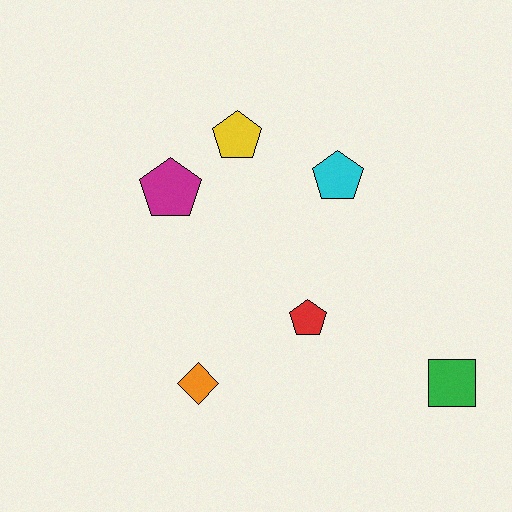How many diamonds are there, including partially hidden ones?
There is 1 diamond.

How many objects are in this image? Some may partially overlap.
There are 6 objects.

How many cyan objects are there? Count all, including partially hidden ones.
There is 1 cyan object.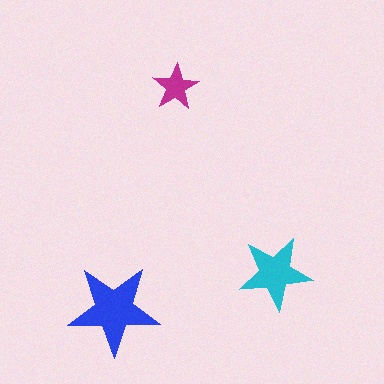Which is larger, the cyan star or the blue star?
The blue one.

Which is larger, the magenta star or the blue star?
The blue one.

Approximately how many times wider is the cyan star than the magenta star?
About 1.5 times wider.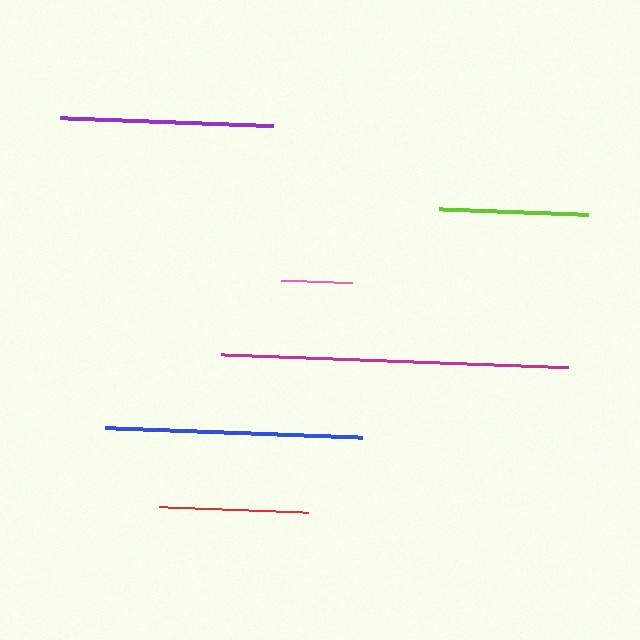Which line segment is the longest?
The magenta line is the longest at approximately 347 pixels.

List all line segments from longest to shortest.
From longest to shortest: magenta, blue, purple, lime, red, pink.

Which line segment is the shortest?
The pink line is the shortest at approximately 71 pixels.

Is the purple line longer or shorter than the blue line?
The blue line is longer than the purple line.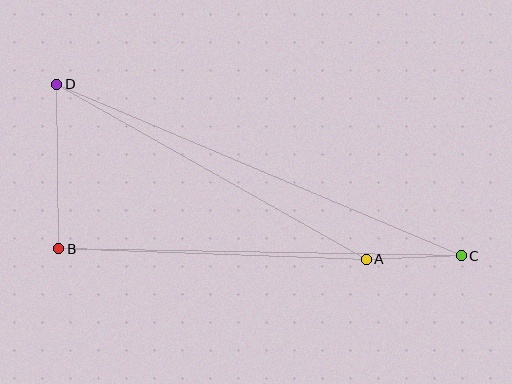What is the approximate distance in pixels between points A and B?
The distance between A and B is approximately 308 pixels.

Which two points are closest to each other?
Points A and C are closest to each other.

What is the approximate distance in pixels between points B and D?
The distance between B and D is approximately 165 pixels.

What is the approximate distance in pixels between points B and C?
The distance between B and C is approximately 403 pixels.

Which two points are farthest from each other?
Points C and D are farthest from each other.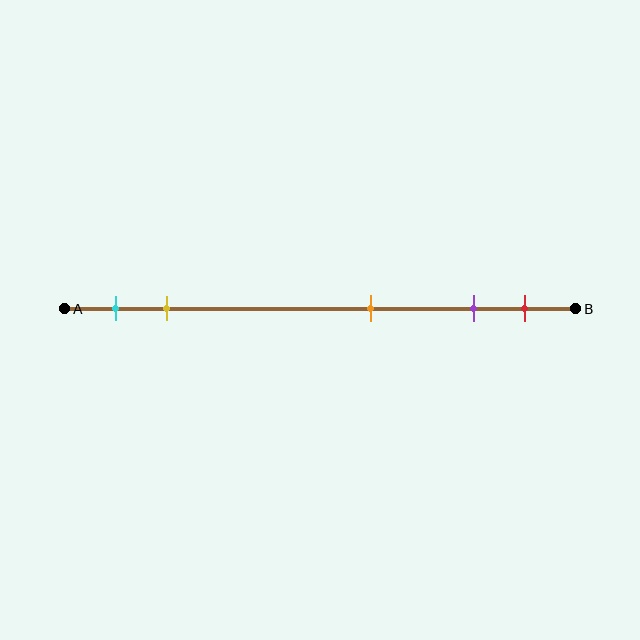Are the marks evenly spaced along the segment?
No, the marks are not evenly spaced.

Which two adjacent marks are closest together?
The purple and red marks are the closest adjacent pair.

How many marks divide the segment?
There are 5 marks dividing the segment.